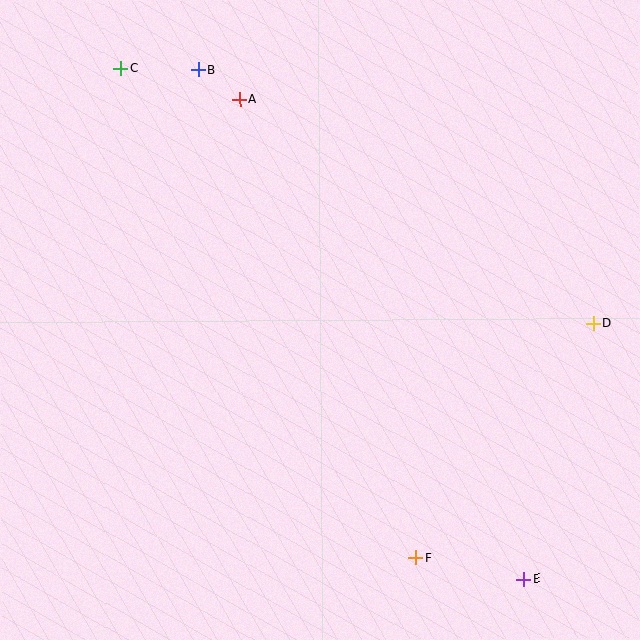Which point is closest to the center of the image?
Point A at (240, 99) is closest to the center.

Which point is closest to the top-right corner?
Point D is closest to the top-right corner.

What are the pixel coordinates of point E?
Point E is at (523, 579).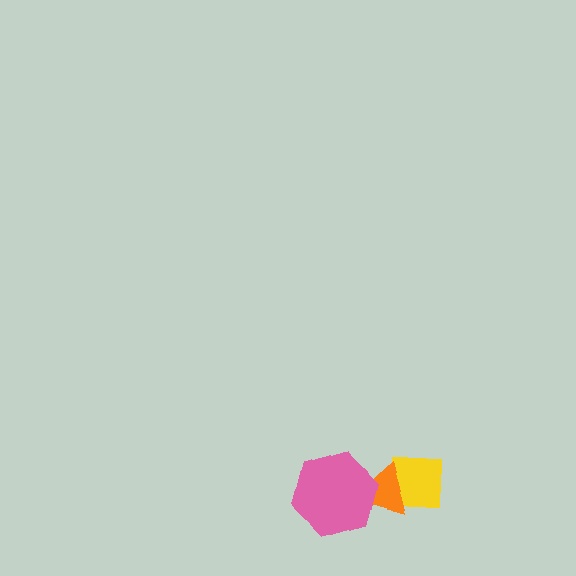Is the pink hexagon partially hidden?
No, no other shape covers it.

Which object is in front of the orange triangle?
The pink hexagon is in front of the orange triangle.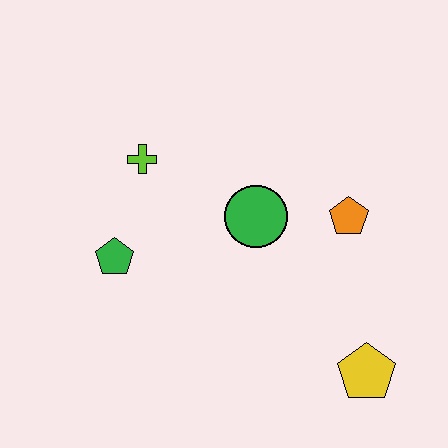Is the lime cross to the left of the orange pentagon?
Yes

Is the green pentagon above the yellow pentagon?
Yes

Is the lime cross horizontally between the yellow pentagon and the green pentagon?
Yes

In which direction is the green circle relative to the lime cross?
The green circle is to the right of the lime cross.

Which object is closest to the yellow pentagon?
The orange pentagon is closest to the yellow pentagon.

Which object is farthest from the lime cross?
The yellow pentagon is farthest from the lime cross.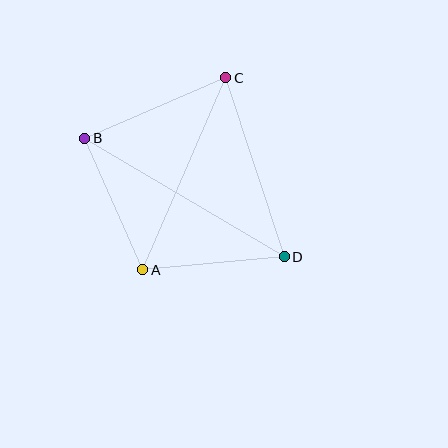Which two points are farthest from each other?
Points B and D are farthest from each other.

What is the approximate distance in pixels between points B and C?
The distance between B and C is approximately 153 pixels.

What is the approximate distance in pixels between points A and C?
The distance between A and C is approximately 209 pixels.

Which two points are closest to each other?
Points A and D are closest to each other.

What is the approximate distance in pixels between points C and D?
The distance between C and D is approximately 188 pixels.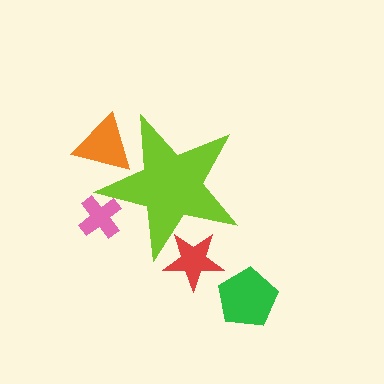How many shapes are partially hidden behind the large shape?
3 shapes are partially hidden.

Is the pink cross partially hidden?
Yes, the pink cross is partially hidden behind the lime star.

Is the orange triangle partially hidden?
Yes, the orange triangle is partially hidden behind the lime star.